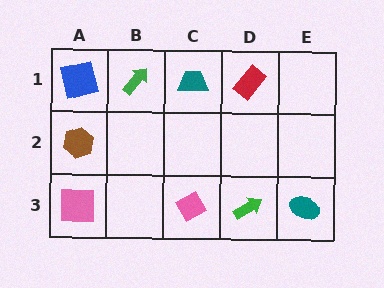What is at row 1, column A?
A blue square.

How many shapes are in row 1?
4 shapes.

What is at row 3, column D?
A green arrow.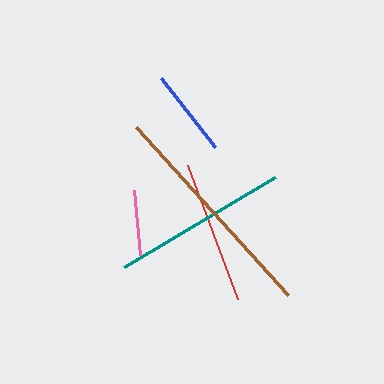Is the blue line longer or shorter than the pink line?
The blue line is longer than the pink line.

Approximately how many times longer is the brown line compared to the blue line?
The brown line is approximately 2.6 times the length of the blue line.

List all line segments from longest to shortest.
From longest to shortest: brown, teal, red, blue, pink.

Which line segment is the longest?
The brown line is the longest at approximately 226 pixels.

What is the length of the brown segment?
The brown segment is approximately 226 pixels long.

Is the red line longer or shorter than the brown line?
The brown line is longer than the red line.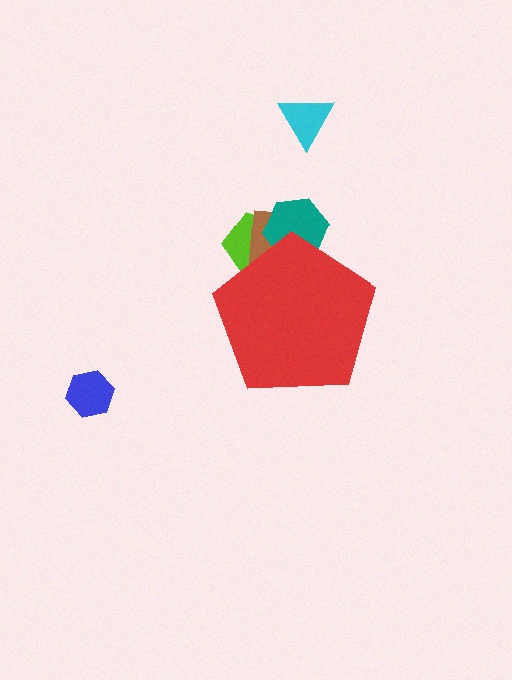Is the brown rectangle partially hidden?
Yes, the brown rectangle is partially hidden behind the red pentagon.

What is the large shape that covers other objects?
A red pentagon.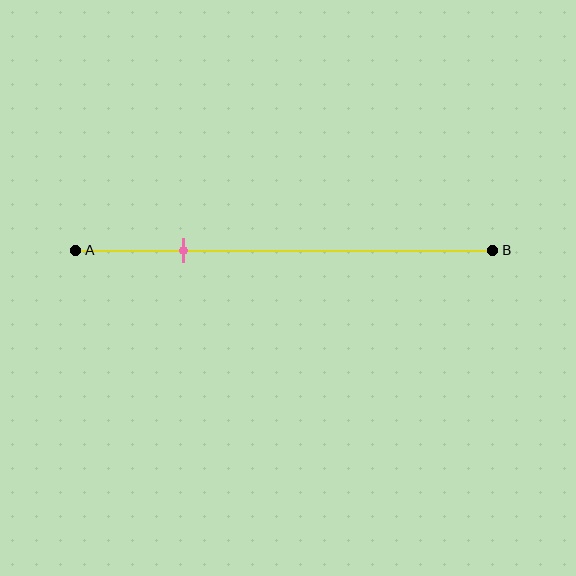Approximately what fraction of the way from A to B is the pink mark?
The pink mark is approximately 25% of the way from A to B.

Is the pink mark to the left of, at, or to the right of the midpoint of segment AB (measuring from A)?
The pink mark is to the left of the midpoint of segment AB.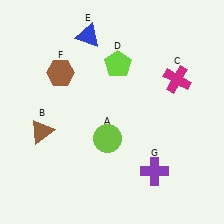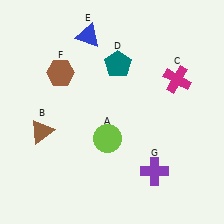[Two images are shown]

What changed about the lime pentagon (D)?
In Image 1, D is lime. In Image 2, it changed to teal.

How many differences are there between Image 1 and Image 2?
There is 1 difference between the two images.